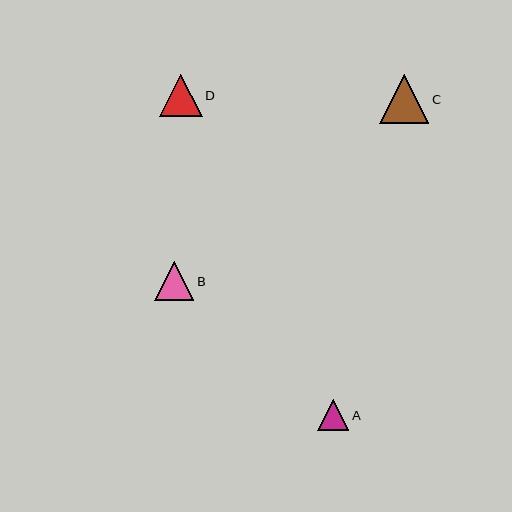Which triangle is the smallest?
Triangle A is the smallest with a size of approximately 31 pixels.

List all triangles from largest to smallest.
From largest to smallest: C, D, B, A.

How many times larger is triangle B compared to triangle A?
Triangle B is approximately 1.2 times the size of triangle A.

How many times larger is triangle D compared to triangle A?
Triangle D is approximately 1.4 times the size of triangle A.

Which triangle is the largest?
Triangle C is the largest with a size of approximately 49 pixels.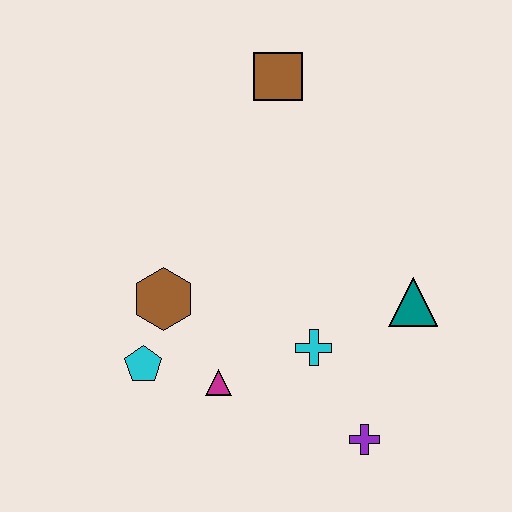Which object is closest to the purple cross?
The cyan cross is closest to the purple cross.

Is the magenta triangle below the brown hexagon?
Yes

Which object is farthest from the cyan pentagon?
The brown square is farthest from the cyan pentagon.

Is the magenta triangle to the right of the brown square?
No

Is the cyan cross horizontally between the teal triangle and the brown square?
Yes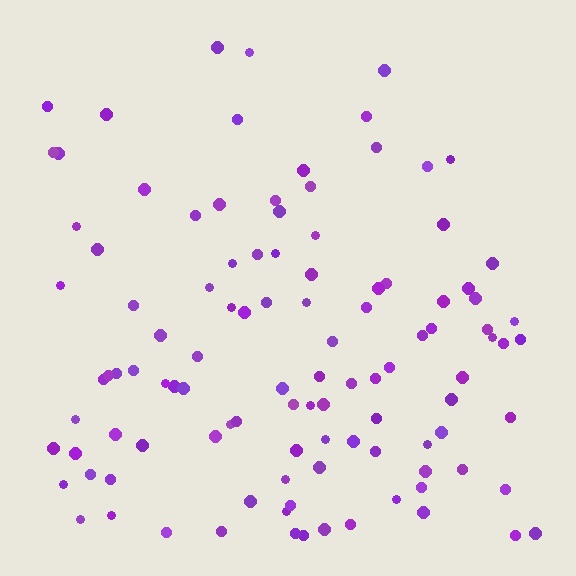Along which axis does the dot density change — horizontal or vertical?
Vertical.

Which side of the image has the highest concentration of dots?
The bottom.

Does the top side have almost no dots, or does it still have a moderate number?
Still a moderate number, just noticeably fewer than the bottom.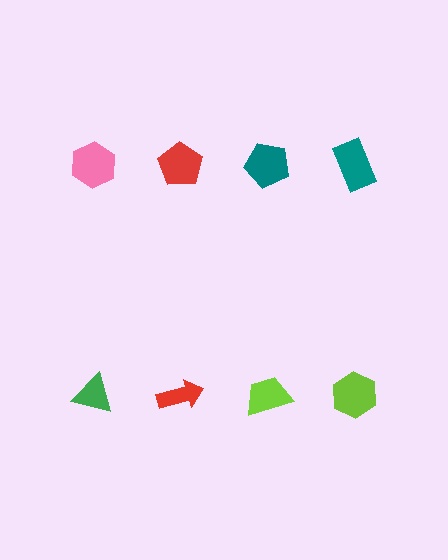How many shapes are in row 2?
4 shapes.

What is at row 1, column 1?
A pink hexagon.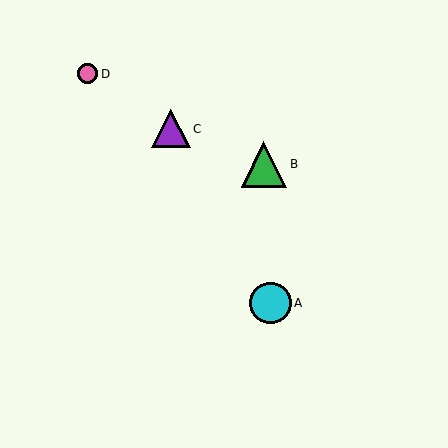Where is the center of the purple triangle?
The center of the purple triangle is at (171, 129).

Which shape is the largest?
The green triangle (labeled B) is the largest.